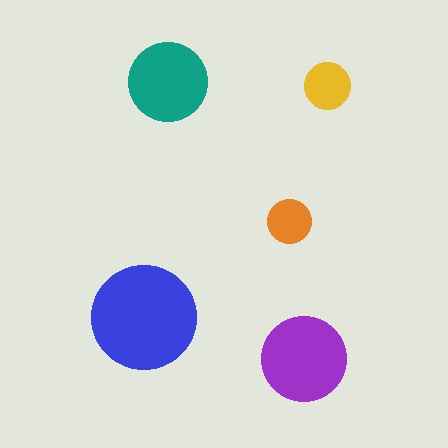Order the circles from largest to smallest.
the blue one, the purple one, the teal one, the yellow one, the orange one.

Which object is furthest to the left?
The blue circle is leftmost.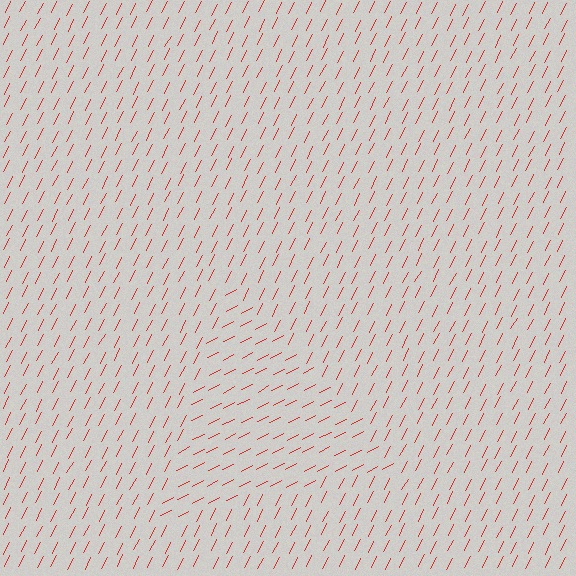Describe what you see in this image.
The image is filled with small red line segments. A triangle region in the image has lines oriented differently from the surrounding lines, creating a visible texture boundary.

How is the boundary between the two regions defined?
The boundary is defined purely by a change in line orientation (approximately 36 degrees difference). All lines are the same color and thickness.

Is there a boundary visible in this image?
Yes, there is a texture boundary formed by a change in line orientation.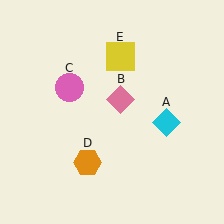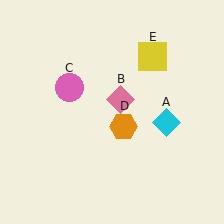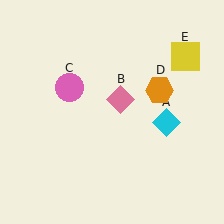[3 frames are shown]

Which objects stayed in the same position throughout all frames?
Cyan diamond (object A) and pink diamond (object B) and pink circle (object C) remained stationary.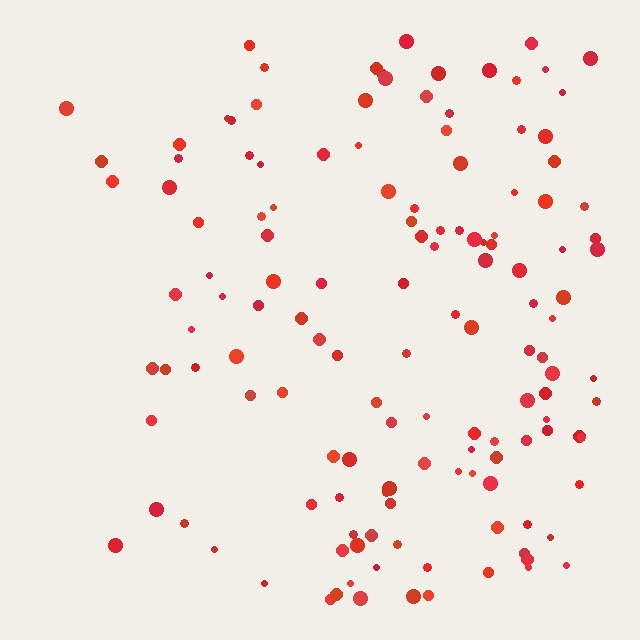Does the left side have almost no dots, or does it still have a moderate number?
Still a moderate number, just noticeably fewer than the right.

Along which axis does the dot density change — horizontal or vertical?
Horizontal.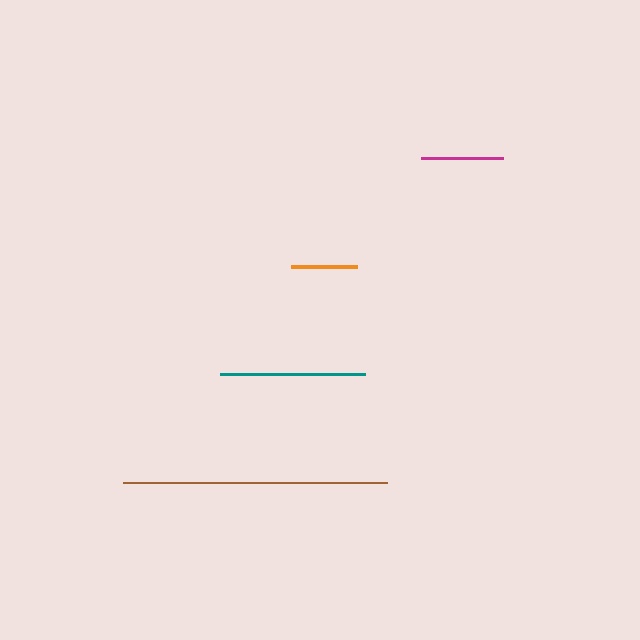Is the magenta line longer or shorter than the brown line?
The brown line is longer than the magenta line.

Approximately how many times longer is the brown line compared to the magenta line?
The brown line is approximately 3.2 times the length of the magenta line.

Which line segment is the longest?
The brown line is the longest at approximately 264 pixels.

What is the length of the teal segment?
The teal segment is approximately 146 pixels long.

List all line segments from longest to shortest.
From longest to shortest: brown, teal, magenta, orange.